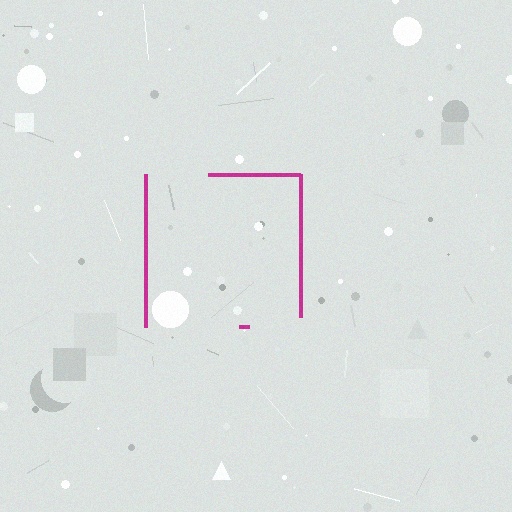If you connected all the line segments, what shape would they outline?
They would outline a square.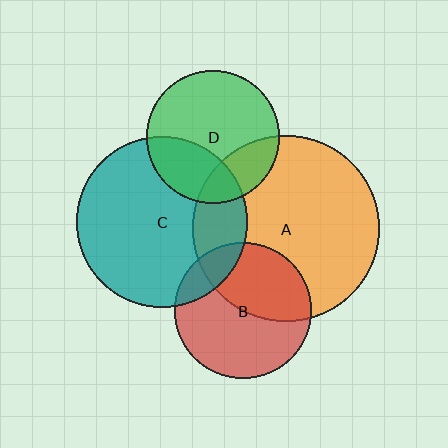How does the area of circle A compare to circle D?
Approximately 2.0 times.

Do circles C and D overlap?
Yes.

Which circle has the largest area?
Circle A (orange).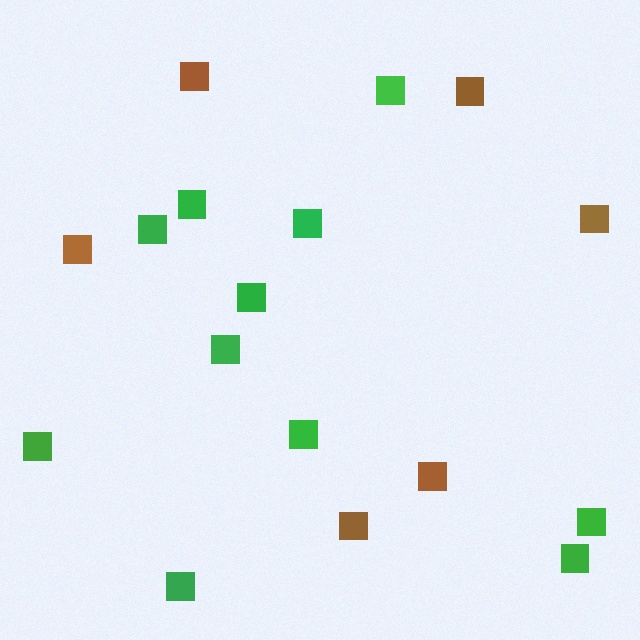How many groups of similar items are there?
There are 2 groups: one group of brown squares (6) and one group of green squares (11).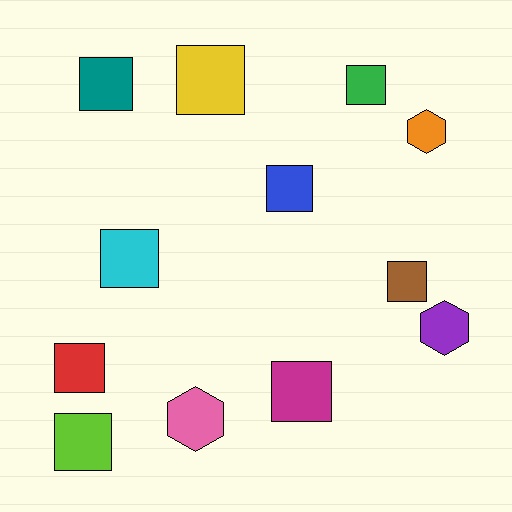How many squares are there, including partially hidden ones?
There are 9 squares.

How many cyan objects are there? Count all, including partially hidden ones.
There is 1 cyan object.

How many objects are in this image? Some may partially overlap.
There are 12 objects.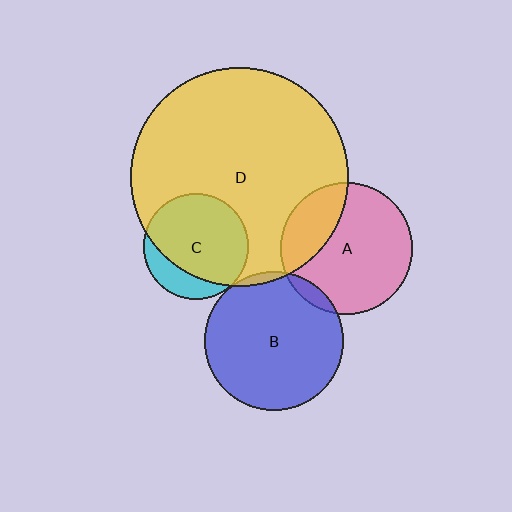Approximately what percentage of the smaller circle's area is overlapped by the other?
Approximately 25%.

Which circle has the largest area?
Circle D (yellow).